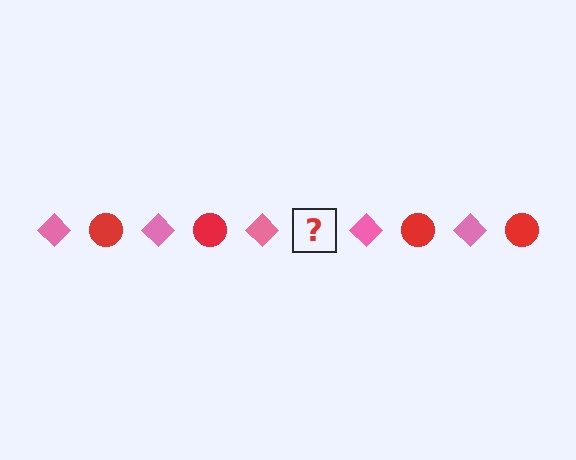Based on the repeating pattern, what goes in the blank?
The blank should be a red circle.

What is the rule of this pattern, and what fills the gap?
The rule is that the pattern alternates between pink diamond and red circle. The gap should be filled with a red circle.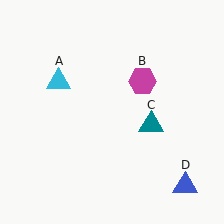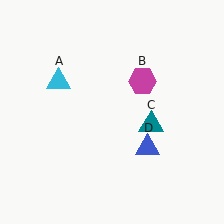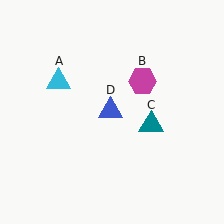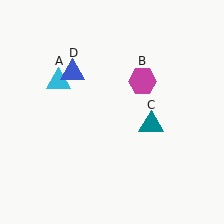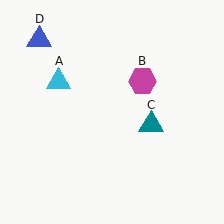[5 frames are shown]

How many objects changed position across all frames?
1 object changed position: blue triangle (object D).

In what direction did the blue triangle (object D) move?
The blue triangle (object D) moved up and to the left.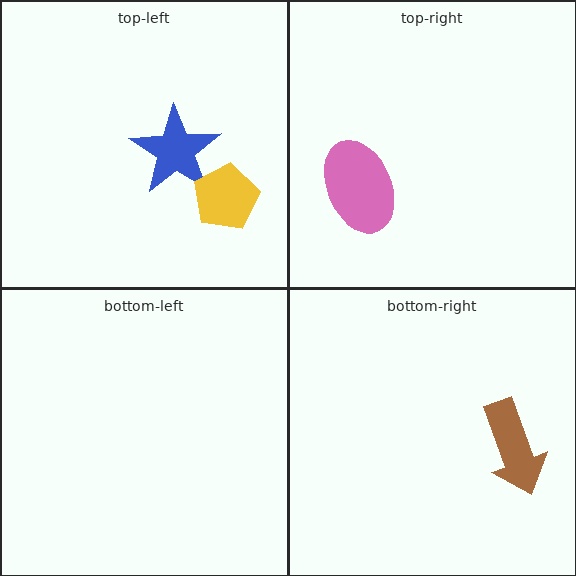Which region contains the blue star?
The top-left region.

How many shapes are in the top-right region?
1.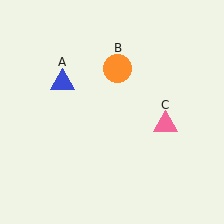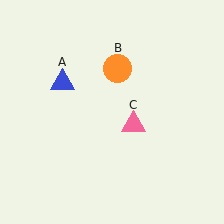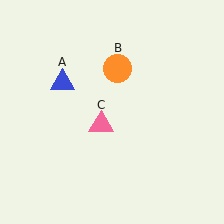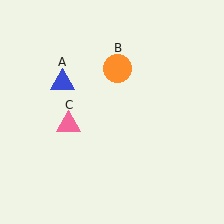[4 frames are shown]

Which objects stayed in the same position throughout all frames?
Blue triangle (object A) and orange circle (object B) remained stationary.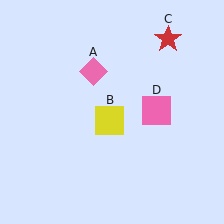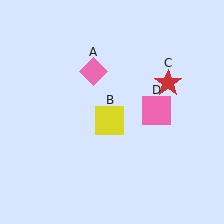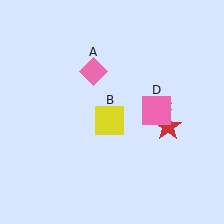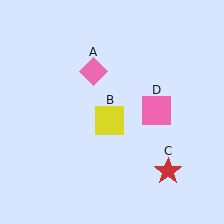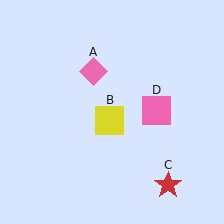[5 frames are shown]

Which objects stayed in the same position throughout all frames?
Pink diamond (object A) and yellow square (object B) and pink square (object D) remained stationary.